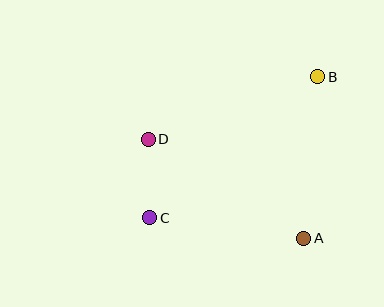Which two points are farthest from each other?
Points B and C are farthest from each other.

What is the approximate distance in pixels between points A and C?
The distance between A and C is approximately 155 pixels.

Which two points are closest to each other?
Points C and D are closest to each other.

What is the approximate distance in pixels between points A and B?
The distance between A and B is approximately 162 pixels.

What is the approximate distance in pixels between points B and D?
The distance between B and D is approximately 181 pixels.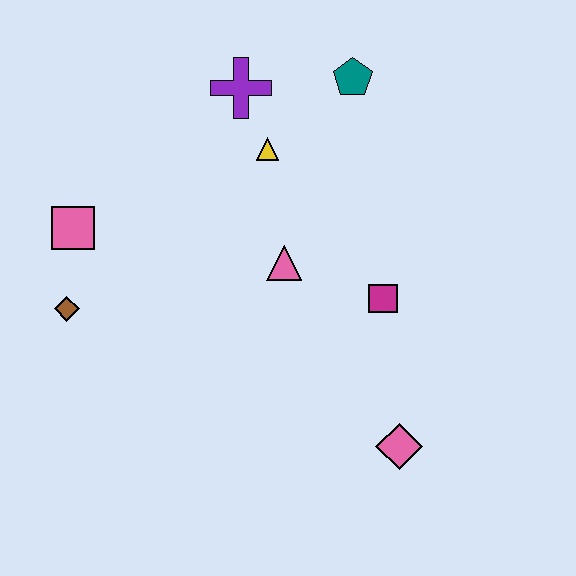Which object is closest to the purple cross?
The yellow triangle is closest to the purple cross.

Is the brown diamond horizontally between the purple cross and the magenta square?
No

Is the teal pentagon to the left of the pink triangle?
No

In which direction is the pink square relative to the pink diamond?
The pink square is to the left of the pink diamond.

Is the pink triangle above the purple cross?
No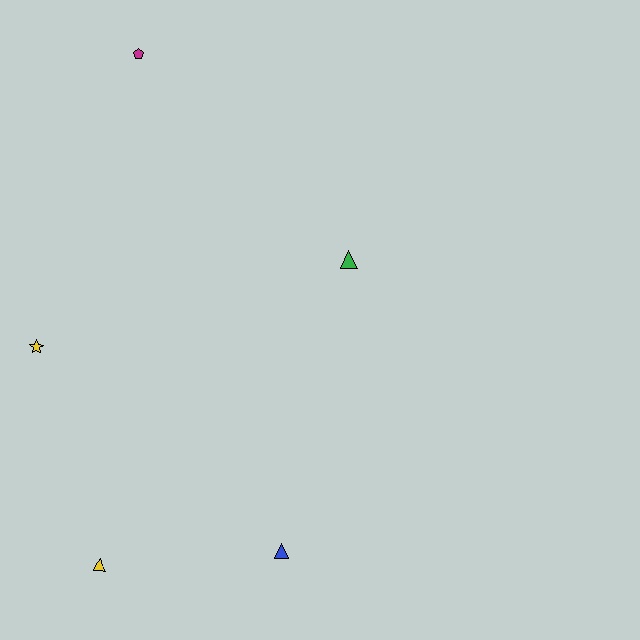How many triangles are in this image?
There are 3 triangles.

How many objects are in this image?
There are 5 objects.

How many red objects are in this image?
There are no red objects.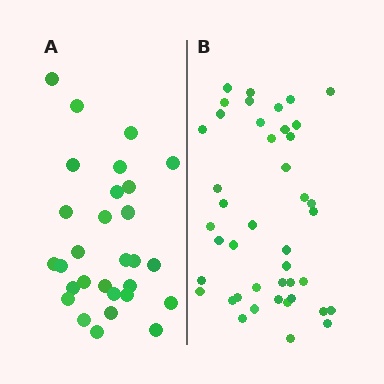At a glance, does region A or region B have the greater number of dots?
Region B (the right region) has more dots.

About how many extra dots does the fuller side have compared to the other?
Region B has approximately 15 more dots than region A.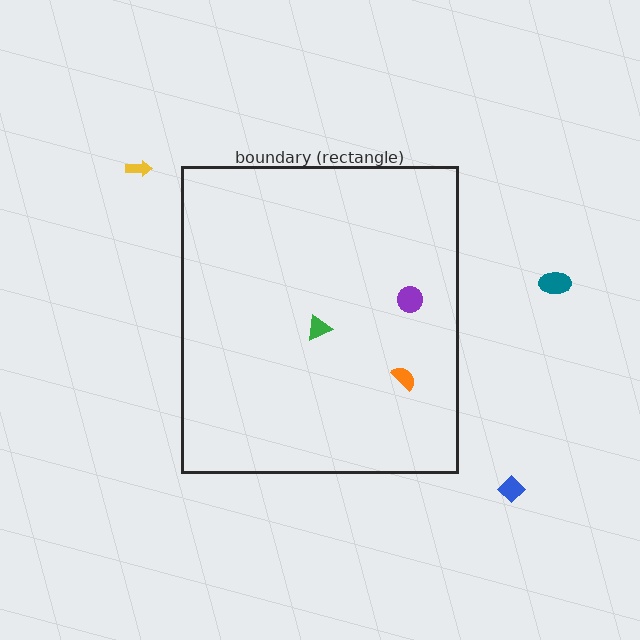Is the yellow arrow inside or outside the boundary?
Outside.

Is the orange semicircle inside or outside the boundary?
Inside.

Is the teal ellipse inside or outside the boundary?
Outside.